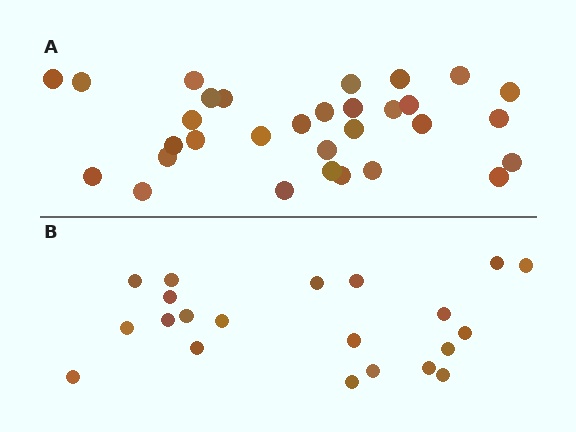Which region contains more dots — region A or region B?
Region A (the top region) has more dots.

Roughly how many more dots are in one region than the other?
Region A has roughly 10 or so more dots than region B.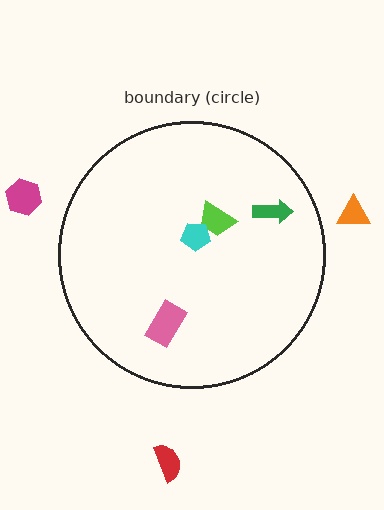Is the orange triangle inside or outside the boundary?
Outside.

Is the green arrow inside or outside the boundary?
Inside.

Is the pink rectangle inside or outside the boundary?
Inside.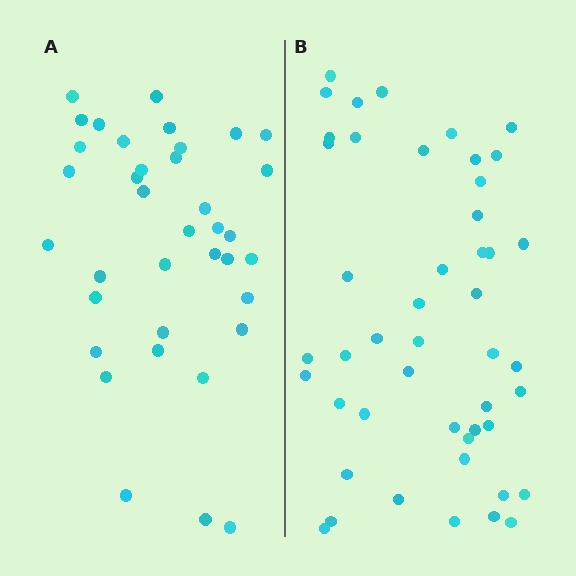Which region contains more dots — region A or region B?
Region B (the right region) has more dots.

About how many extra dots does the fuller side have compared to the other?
Region B has roughly 10 or so more dots than region A.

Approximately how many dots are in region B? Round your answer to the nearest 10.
About 50 dots. (The exact count is 47, which rounds to 50.)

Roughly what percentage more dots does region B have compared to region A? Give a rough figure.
About 25% more.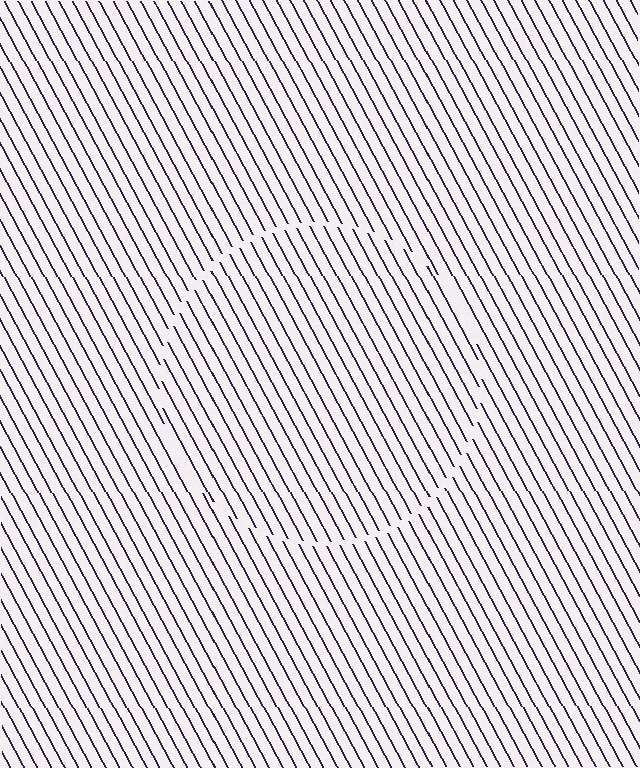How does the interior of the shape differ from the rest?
The interior of the shape contains the same grating, shifted by half a period — the contour is defined by the phase discontinuity where line-ends from the inner and outer gratings abut.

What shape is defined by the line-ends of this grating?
An illusory circle. The interior of the shape contains the same grating, shifted by half a period — the contour is defined by the phase discontinuity where line-ends from the inner and outer gratings abut.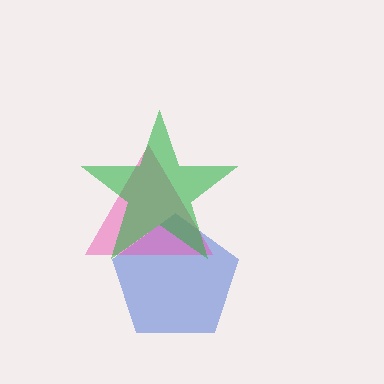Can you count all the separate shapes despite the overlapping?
Yes, there are 3 separate shapes.